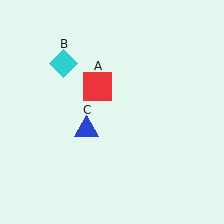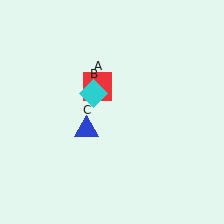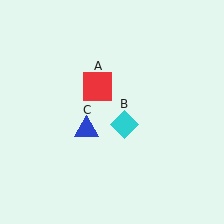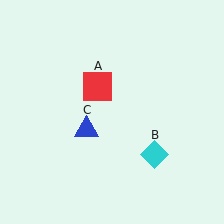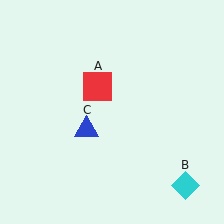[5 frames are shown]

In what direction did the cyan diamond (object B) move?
The cyan diamond (object B) moved down and to the right.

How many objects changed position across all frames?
1 object changed position: cyan diamond (object B).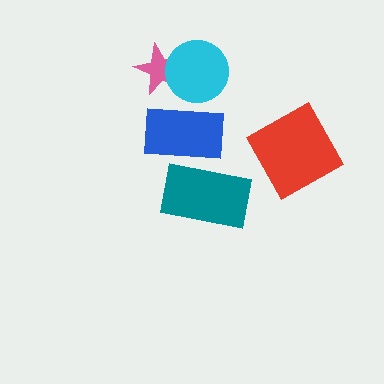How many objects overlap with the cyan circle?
1 object overlaps with the cyan circle.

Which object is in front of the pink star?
The cyan circle is in front of the pink star.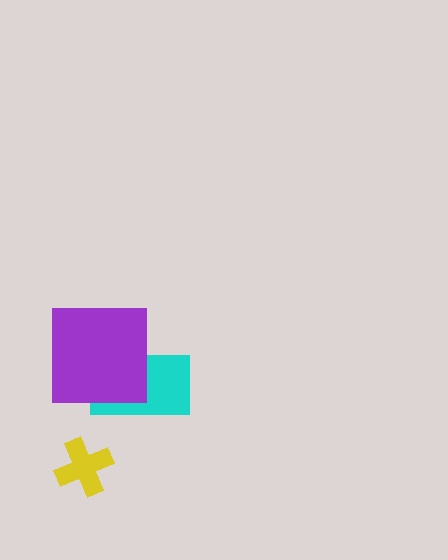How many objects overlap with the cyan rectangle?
1 object overlaps with the cyan rectangle.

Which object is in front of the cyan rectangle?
The purple square is in front of the cyan rectangle.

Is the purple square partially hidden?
No, no other shape covers it.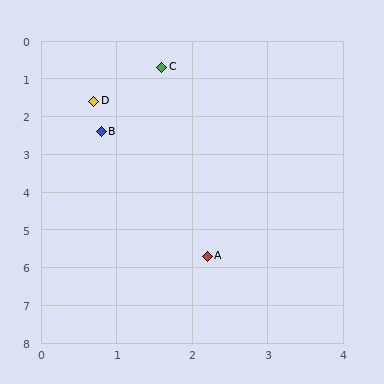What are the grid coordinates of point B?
Point B is at approximately (0.8, 2.4).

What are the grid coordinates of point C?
Point C is at approximately (1.6, 0.7).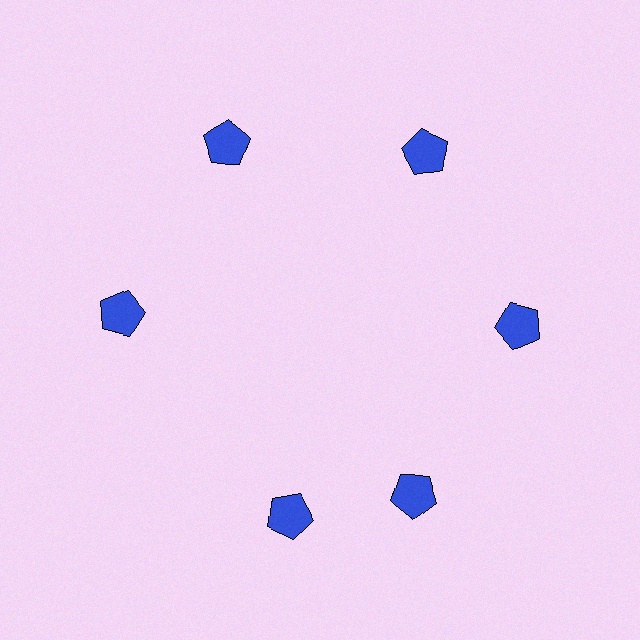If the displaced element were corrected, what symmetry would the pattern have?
It would have 6-fold rotational symmetry — the pattern would map onto itself every 60 degrees.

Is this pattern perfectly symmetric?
No. The 6 blue pentagons are arranged in a ring, but one element near the 7 o'clock position is rotated out of alignment along the ring, breaking the 6-fold rotational symmetry.